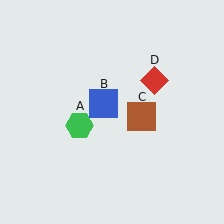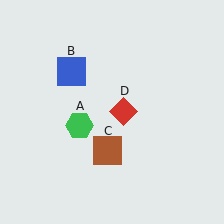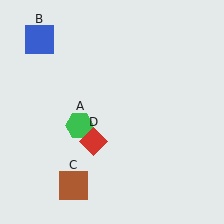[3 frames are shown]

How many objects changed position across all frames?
3 objects changed position: blue square (object B), brown square (object C), red diamond (object D).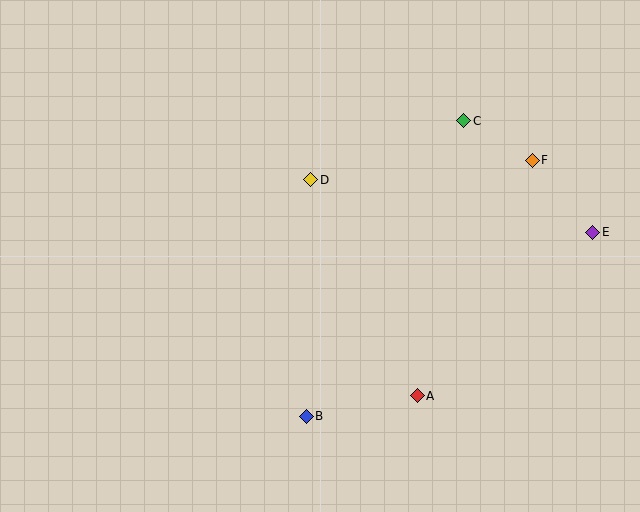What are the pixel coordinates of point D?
Point D is at (311, 180).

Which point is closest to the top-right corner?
Point F is closest to the top-right corner.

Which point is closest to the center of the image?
Point D at (311, 180) is closest to the center.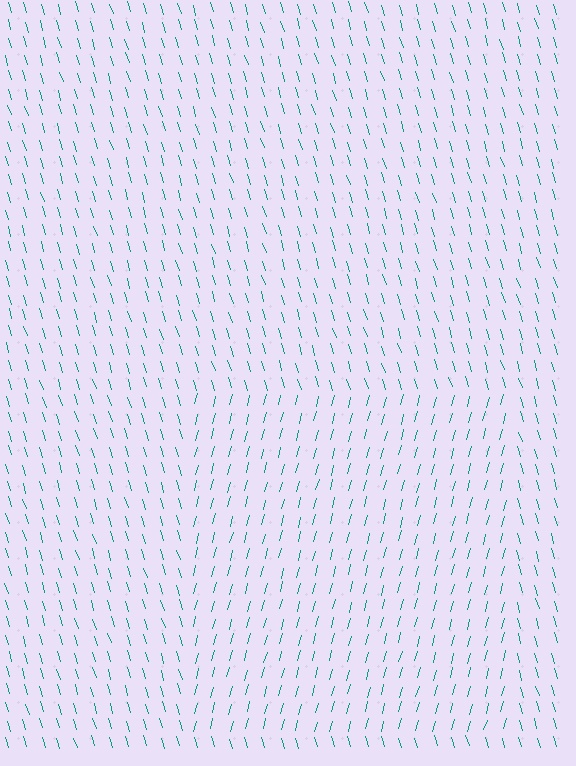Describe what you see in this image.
The image is filled with small teal line segments. A rectangle region in the image has lines oriented differently from the surrounding lines, creating a visible texture boundary.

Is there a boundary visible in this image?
Yes, there is a texture boundary formed by a change in line orientation.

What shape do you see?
I see a rectangle.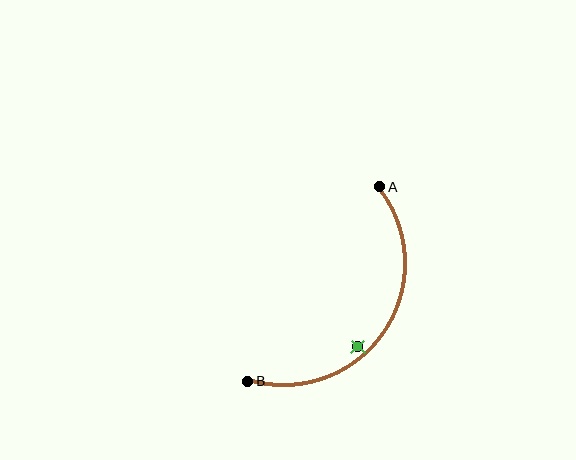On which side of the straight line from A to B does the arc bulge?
The arc bulges below and to the right of the straight line connecting A and B.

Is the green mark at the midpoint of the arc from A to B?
No — the green mark does not lie on the arc at all. It sits slightly inside the curve.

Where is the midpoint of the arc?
The arc midpoint is the point on the curve farthest from the straight line joining A and B. It sits below and to the right of that line.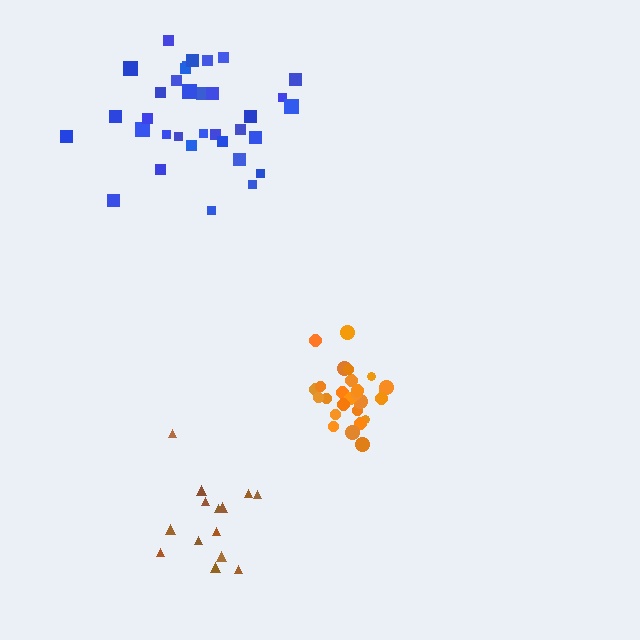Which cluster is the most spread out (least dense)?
Brown.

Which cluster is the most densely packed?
Orange.